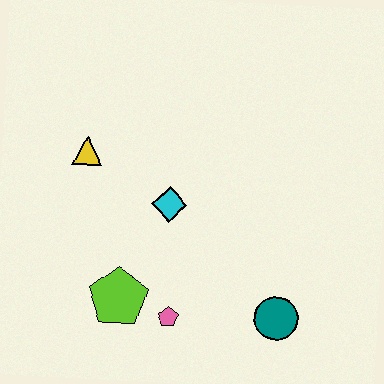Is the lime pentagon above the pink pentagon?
Yes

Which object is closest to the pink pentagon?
The lime pentagon is closest to the pink pentagon.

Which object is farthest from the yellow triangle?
The teal circle is farthest from the yellow triangle.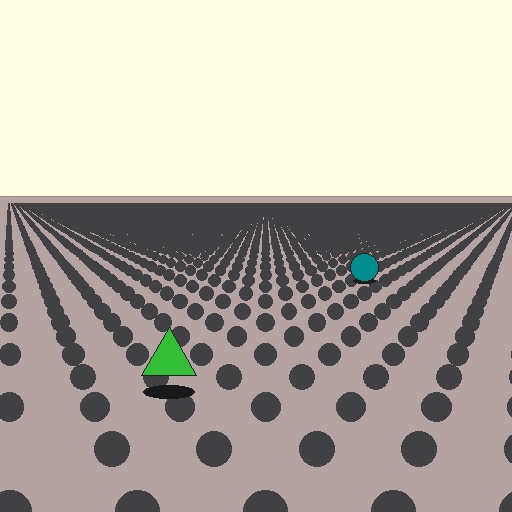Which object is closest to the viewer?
The green triangle is closest. The texture marks near it are larger and more spread out.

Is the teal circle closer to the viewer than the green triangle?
No. The green triangle is closer — you can tell from the texture gradient: the ground texture is coarser near it.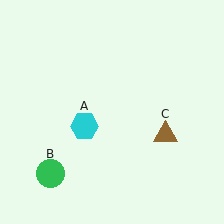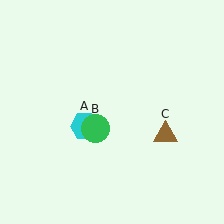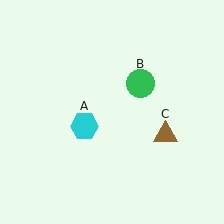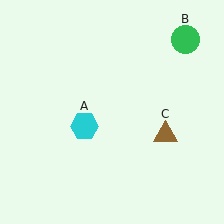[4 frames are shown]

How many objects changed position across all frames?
1 object changed position: green circle (object B).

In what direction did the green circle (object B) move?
The green circle (object B) moved up and to the right.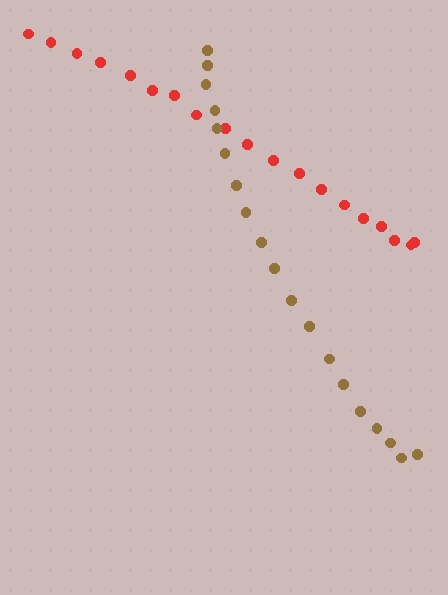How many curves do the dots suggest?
There are 2 distinct paths.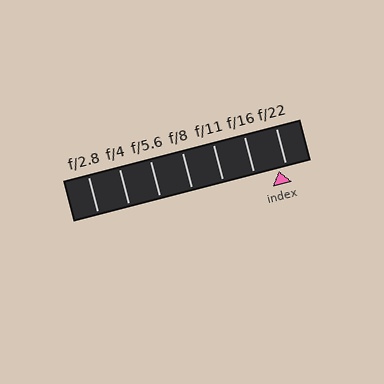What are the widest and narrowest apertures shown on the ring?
The widest aperture shown is f/2.8 and the narrowest is f/22.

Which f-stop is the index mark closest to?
The index mark is closest to f/22.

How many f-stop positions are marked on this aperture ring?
There are 7 f-stop positions marked.